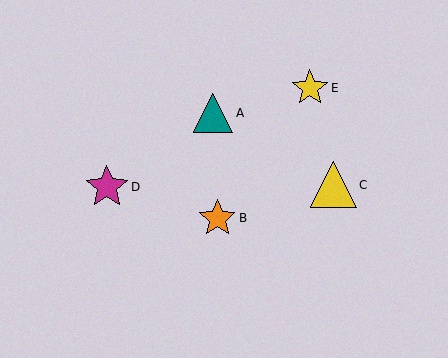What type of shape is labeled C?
Shape C is a yellow triangle.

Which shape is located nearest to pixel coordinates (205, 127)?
The teal triangle (labeled A) at (213, 113) is nearest to that location.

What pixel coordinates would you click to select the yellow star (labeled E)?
Click at (310, 88) to select the yellow star E.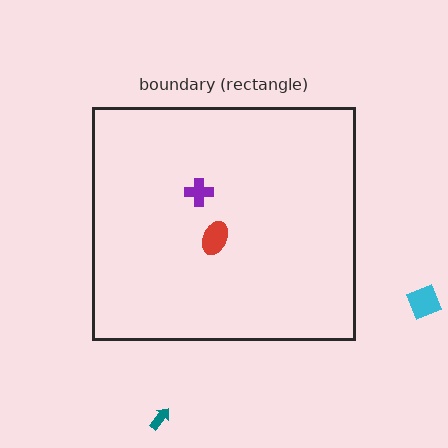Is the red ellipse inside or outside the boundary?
Inside.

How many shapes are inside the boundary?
2 inside, 2 outside.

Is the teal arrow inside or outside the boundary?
Outside.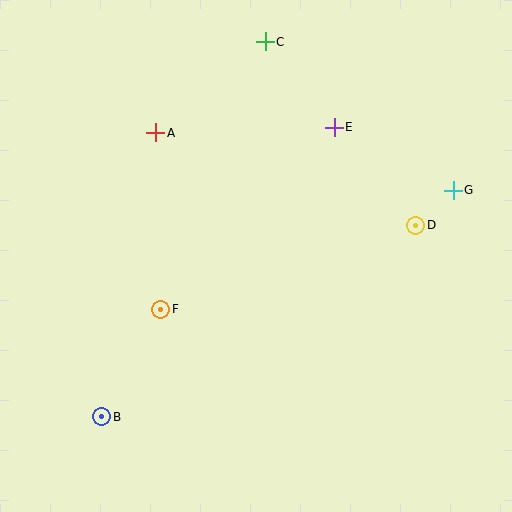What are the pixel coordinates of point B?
Point B is at (102, 417).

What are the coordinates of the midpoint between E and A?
The midpoint between E and A is at (245, 130).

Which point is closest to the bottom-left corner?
Point B is closest to the bottom-left corner.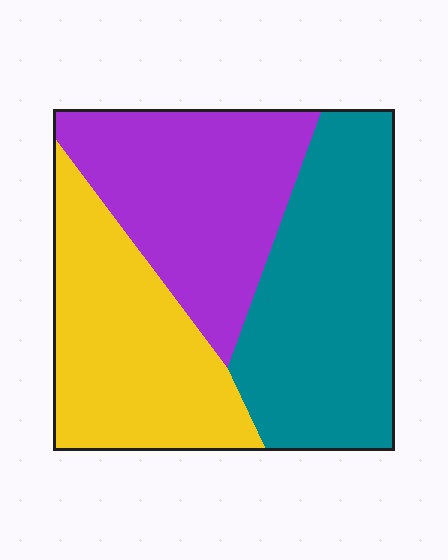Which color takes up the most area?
Teal, at roughly 35%.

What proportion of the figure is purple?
Purple covers roughly 30% of the figure.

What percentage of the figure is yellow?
Yellow covers 31% of the figure.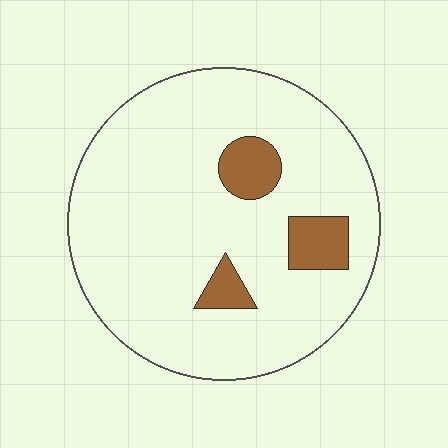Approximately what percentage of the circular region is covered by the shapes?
Approximately 10%.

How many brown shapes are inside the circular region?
3.